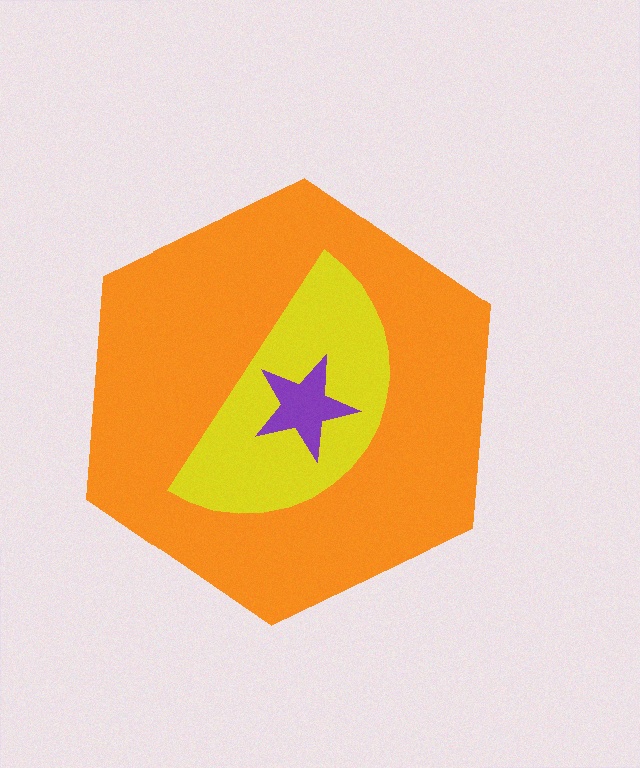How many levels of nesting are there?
3.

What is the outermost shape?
The orange hexagon.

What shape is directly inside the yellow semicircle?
The purple star.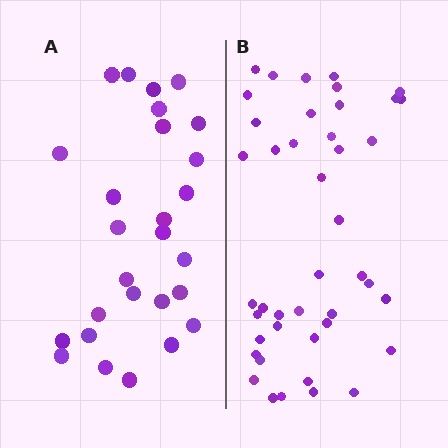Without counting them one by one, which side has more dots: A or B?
Region B (the right region) has more dots.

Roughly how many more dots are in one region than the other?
Region B has approximately 15 more dots than region A.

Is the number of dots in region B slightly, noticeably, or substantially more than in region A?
Region B has substantially more. The ratio is roughly 1.6 to 1.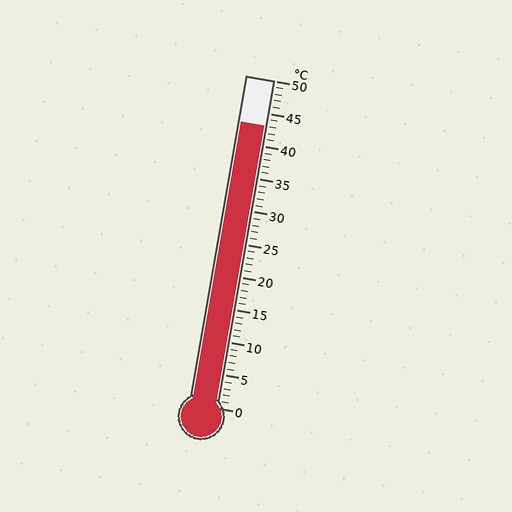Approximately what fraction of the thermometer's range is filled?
The thermometer is filled to approximately 85% of its range.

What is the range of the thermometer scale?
The thermometer scale ranges from 0°C to 50°C.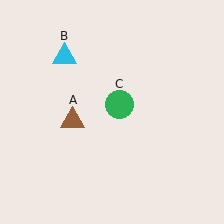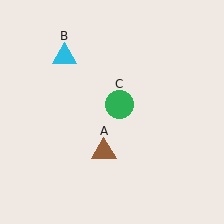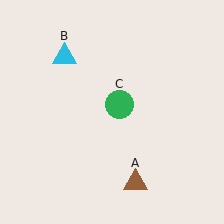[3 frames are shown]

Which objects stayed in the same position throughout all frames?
Cyan triangle (object B) and green circle (object C) remained stationary.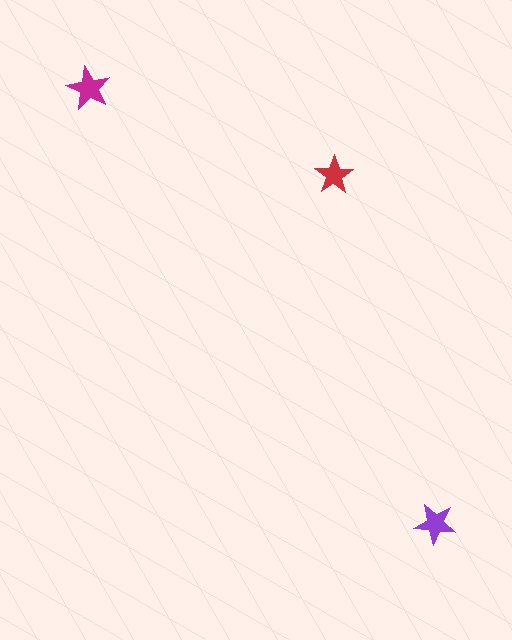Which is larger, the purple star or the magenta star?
The magenta one.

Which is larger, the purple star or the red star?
The purple one.